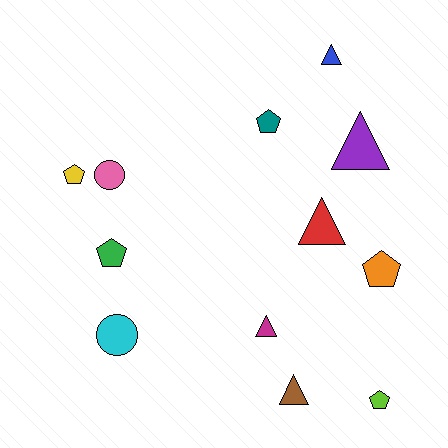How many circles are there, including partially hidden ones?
There are 2 circles.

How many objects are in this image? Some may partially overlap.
There are 12 objects.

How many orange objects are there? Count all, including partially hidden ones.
There is 1 orange object.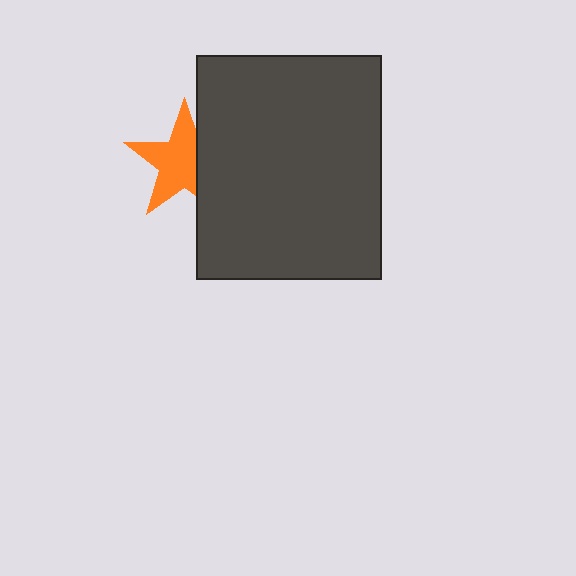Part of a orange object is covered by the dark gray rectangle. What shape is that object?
It is a star.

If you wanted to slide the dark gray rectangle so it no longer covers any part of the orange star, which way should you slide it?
Slide it right — that is the most direct way to separate the two shapes.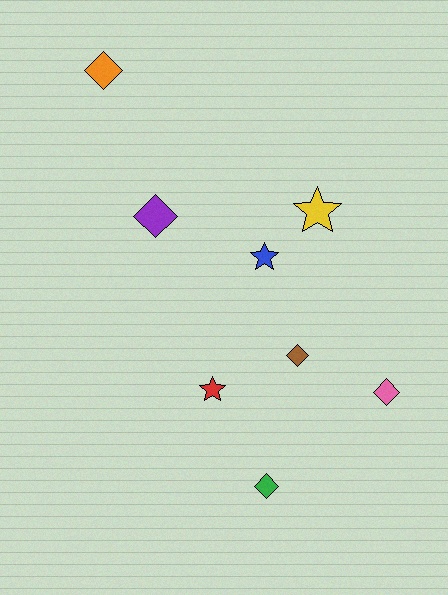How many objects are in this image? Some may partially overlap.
There are 8 objects.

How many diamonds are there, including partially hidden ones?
There are 5 diamonds.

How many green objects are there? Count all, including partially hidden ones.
There is 1 green object.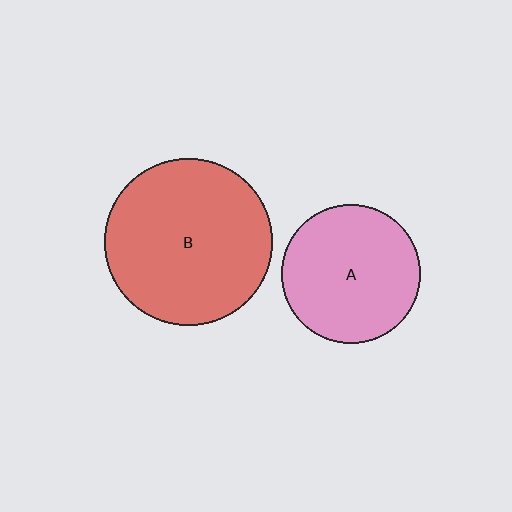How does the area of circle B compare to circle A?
Approximately 1.5 times.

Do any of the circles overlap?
No, none of the circles overlap.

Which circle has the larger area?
Circle B (red).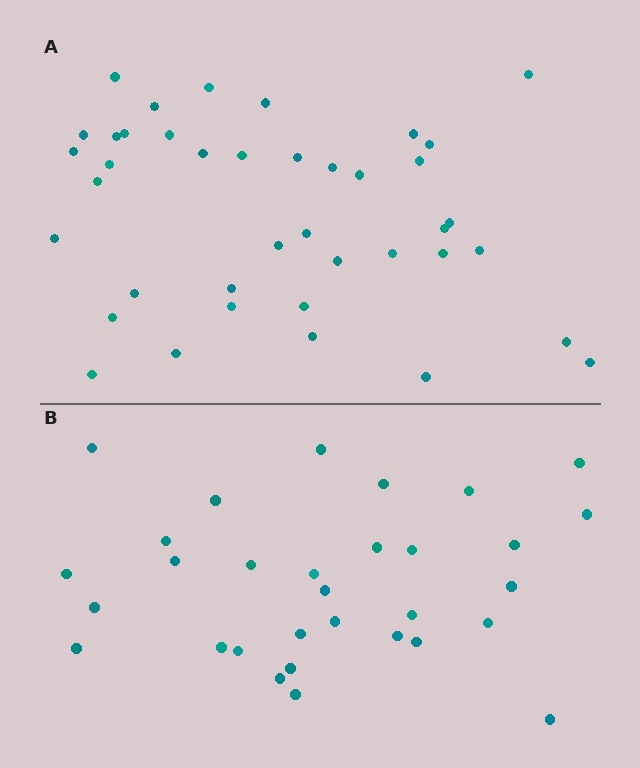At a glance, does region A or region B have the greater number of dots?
Region A (the top region) has more dots.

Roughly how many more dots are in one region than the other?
Region A has roughly 8 or so more dots than region B.